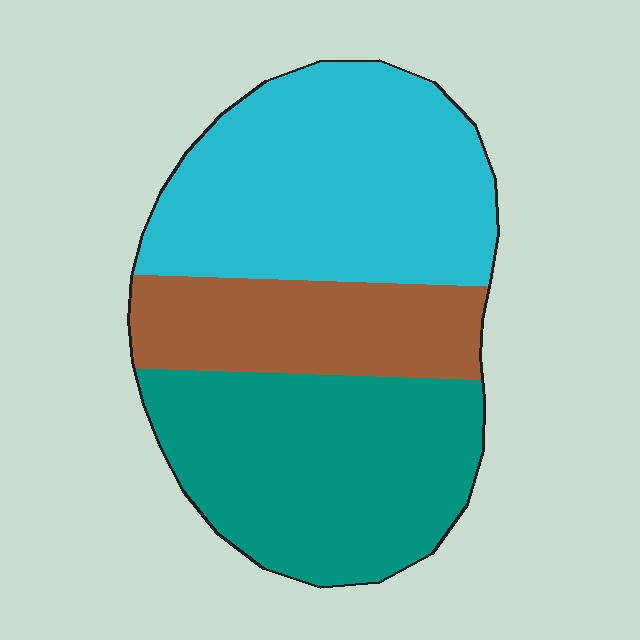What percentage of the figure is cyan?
Cyan covers 41% of the figure.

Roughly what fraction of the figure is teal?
Teal covers 37% of the figure.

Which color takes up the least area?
Brown, at roughly 20%.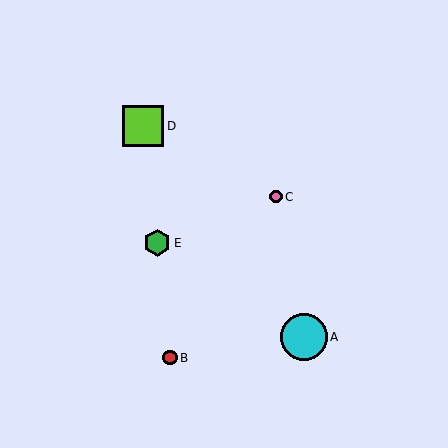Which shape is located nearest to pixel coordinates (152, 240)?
The green hexagon (labeled E) at (157, 243) is nearest to that location.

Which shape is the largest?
The cyan circle (labeled A) is the largest.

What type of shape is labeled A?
Shape A is a cyan circle.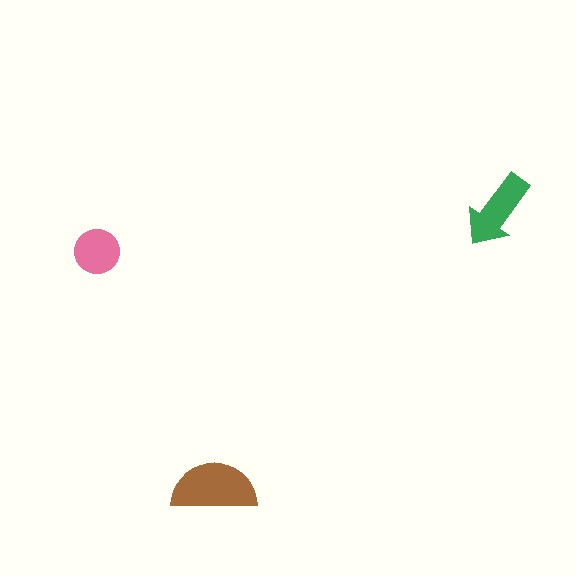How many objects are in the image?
There are 3 objects in the image.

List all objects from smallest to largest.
The pink circle, the green arrow, the brown semicircle.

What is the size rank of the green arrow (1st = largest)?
2nd.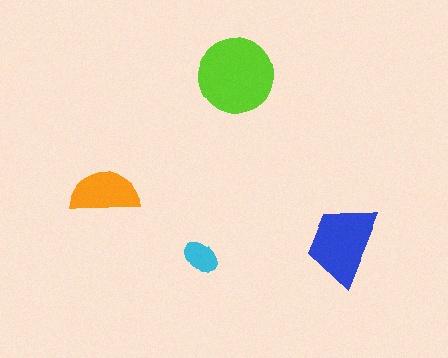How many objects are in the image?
There are 4 objects in the image.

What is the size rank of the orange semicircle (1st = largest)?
3rd.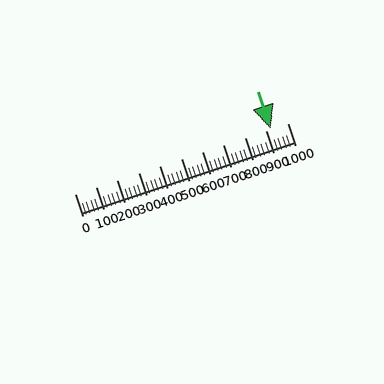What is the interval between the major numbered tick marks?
The major tick marks are spaced 100 units apart.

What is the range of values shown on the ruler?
The ruler shows values from 0 to 1000.